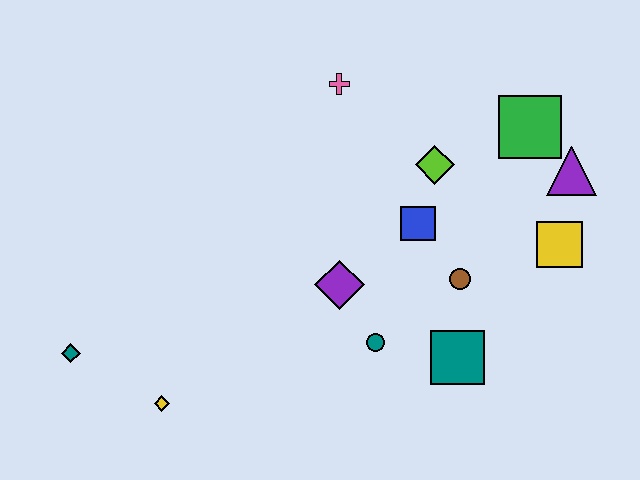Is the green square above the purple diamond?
Yes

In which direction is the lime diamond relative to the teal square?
The lime diamond is above the teal square.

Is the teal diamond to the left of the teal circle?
Yes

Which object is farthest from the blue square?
The teal diamond is farthest from the blue square.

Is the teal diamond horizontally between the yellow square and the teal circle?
No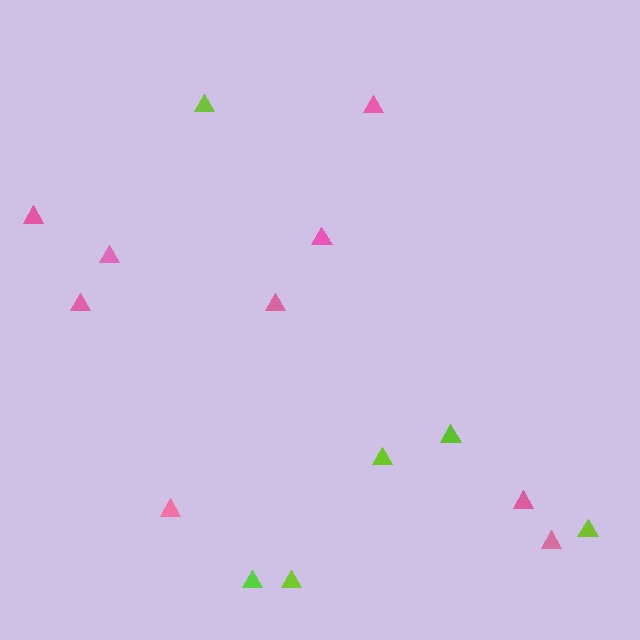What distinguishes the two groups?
There are 2 groups: one group of lime triangles (6) and one group of pink triangles (9).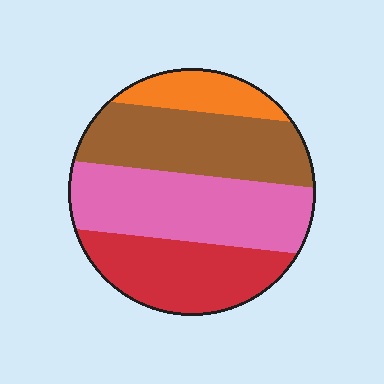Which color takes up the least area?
Orange, at roughly 10%.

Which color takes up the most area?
Pink, at roughly 35%.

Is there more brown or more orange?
Brown.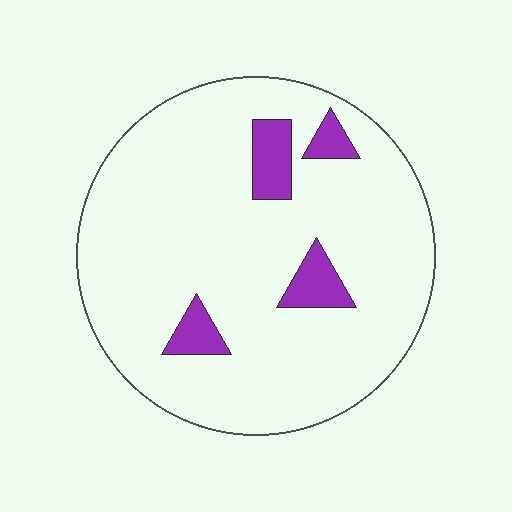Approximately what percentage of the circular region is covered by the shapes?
Approximately 10%.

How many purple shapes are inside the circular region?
4.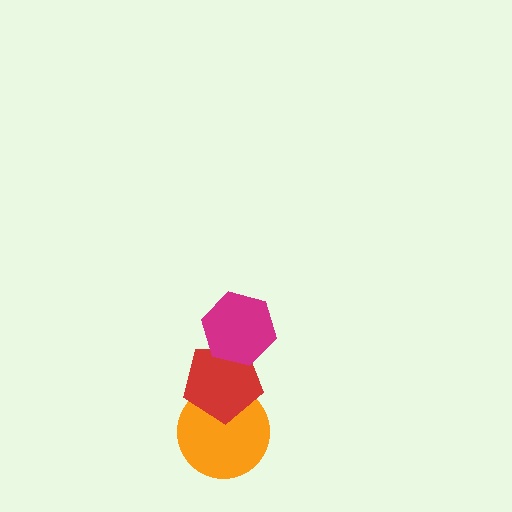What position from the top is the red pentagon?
The red pentagon is 2nd from the top.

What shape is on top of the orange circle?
The red pentagon is on top of the orange circle.